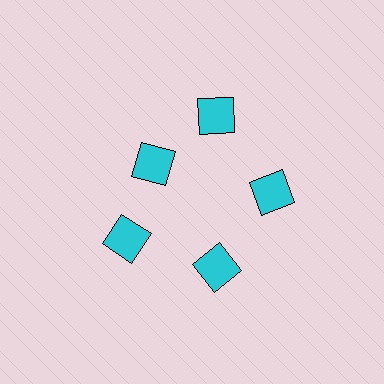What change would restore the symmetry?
The symmetry would be restored by moving it outward, back onto the ring so that all 5 squares sit at equal angles and equal distance from the center.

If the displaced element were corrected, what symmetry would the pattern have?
It would have 5-fold rotational symmetry — the pattern would map onto itself every 72 degrees.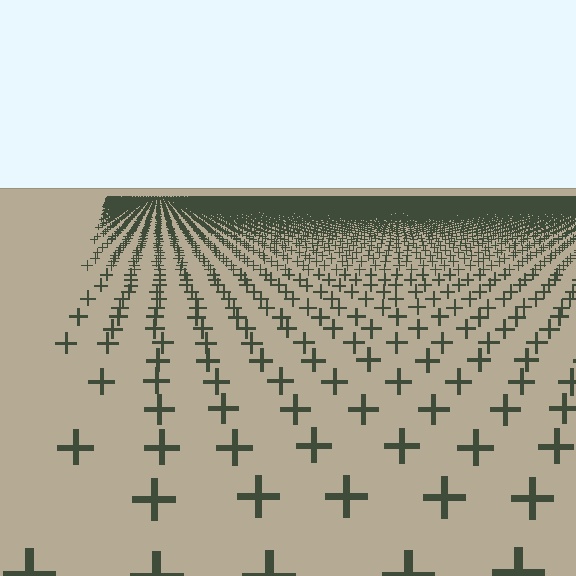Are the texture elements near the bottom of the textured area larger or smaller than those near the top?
Larger. Near the bottom, elements are closer to the viewer and appear at a bigger on-screen size.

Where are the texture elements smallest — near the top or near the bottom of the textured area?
Near the top.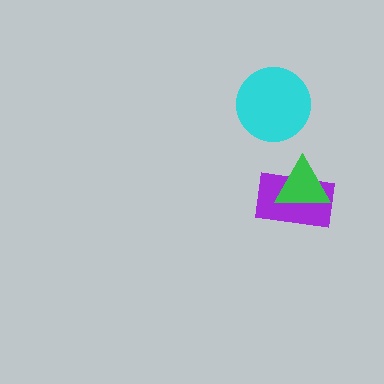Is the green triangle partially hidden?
No, no other shape covers it.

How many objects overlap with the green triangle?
1 object overlaps with the green triangle.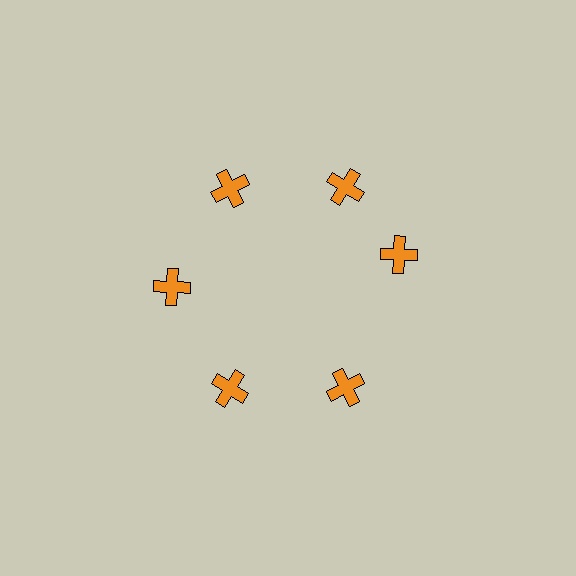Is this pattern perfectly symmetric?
No. The 6 orange crosses are arranged in a ring, but one element near the 3 o'clock position is rotated out of alignment along the ring, breaking the 6-fold rotational symmetry.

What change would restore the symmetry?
The symmetry would be restored by rotating it back into even spacing with its neighbors so that all 6 crosses sit at equal angles and equal distance from the center.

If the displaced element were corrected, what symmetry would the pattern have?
It would have 6-fold rotational symmetry — the pattern would map onto itself every 60 degrees.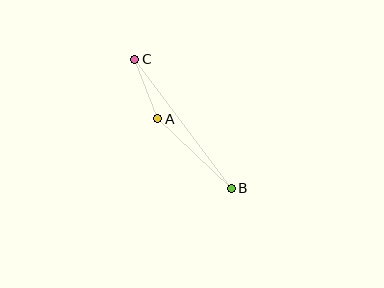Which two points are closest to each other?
Points A and C are closest to each other.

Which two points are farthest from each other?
Points B and C are farthest from each other.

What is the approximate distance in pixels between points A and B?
The distance between A and B is approximately 101 pixels.